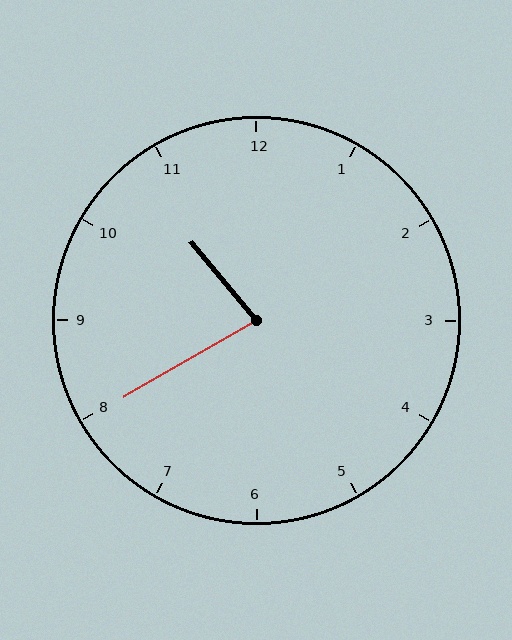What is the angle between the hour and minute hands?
Approximately 80 degrees.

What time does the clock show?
10:40.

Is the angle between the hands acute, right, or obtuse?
It is acute.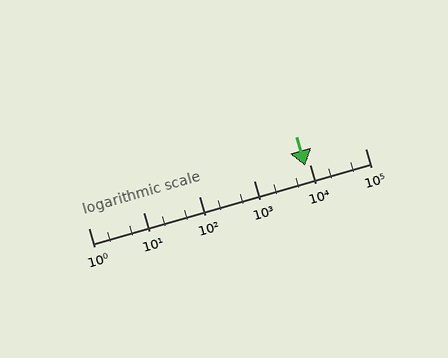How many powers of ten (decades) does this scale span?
The scale spans 5 decades, from 1 to 100000.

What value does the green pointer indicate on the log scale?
The pointer indicates approximately 8300.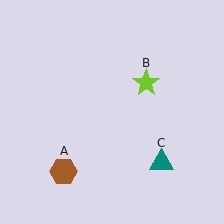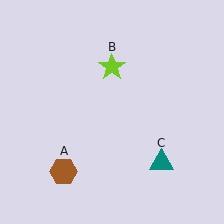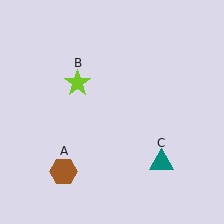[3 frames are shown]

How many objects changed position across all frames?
1 object changed position: lime star (object B).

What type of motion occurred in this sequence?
The lime star (object B) rotated counterclockwise around the center of the scene.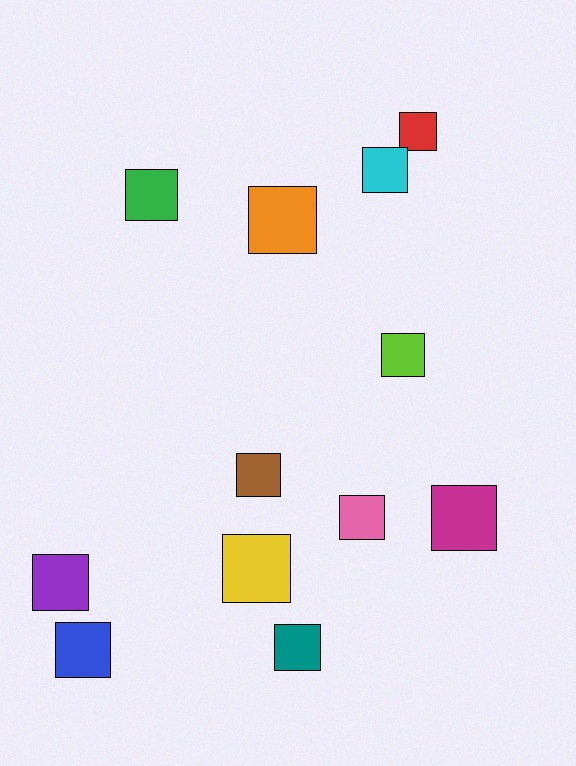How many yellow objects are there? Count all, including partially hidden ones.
There is 1 yellow object.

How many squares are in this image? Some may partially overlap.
There are 12 squares.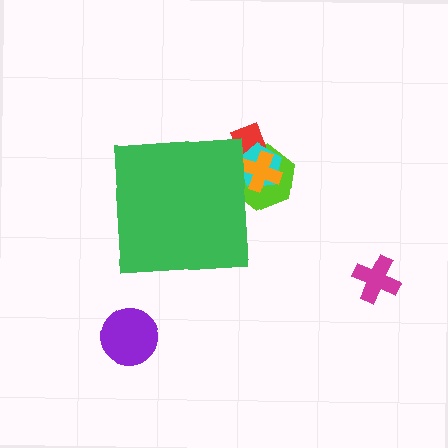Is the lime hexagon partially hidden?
Yes, the lime hexagon is partially hidden behind the green square.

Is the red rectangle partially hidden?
Yes, the red rectangle is partially hidden behind the green square.